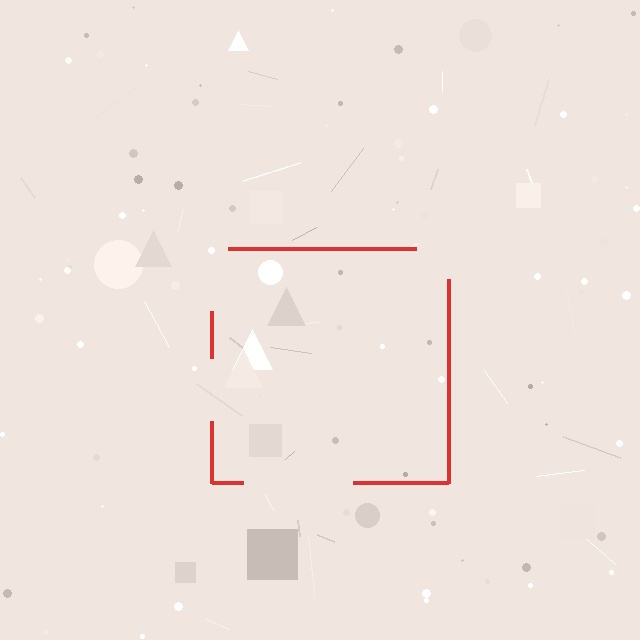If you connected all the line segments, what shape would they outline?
They would outline a square.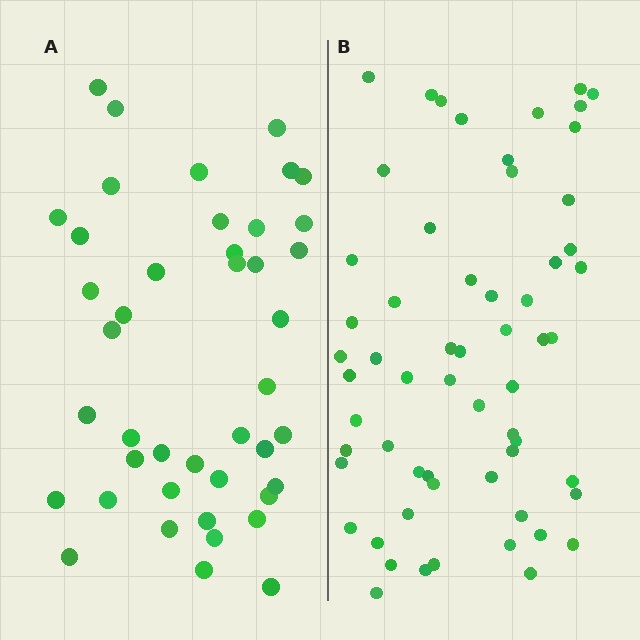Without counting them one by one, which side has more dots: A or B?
Region B (the right region) has more dots.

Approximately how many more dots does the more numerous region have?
Region B has approximately 15 more dots than region A.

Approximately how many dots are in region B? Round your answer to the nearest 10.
About 60 dots.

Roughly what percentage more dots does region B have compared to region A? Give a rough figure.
About 40% more.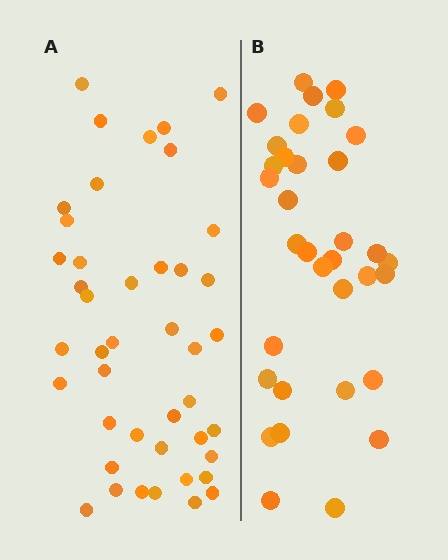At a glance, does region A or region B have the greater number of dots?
Region A (the left region) has more dots.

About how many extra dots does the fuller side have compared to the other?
Region A has roughly 8 or so more dots than region B.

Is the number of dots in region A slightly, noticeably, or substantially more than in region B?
Region A has noticeably more, but not dramatically so. The ratio is roughly 1.3 to 1.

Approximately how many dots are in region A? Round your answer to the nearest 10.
About 40 dots. (The exact count is 43, which rounds to 40.)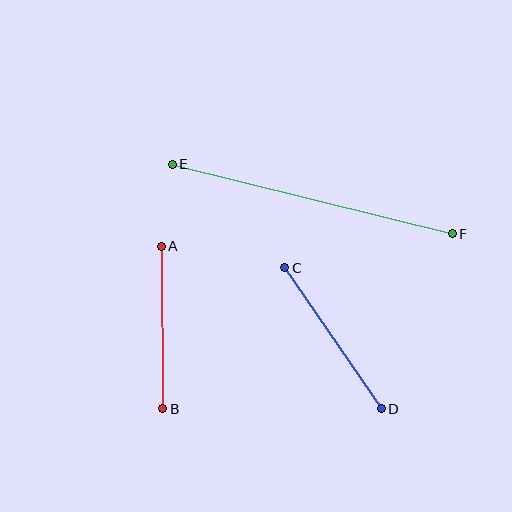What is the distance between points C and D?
The distance is approximately 171 pixels.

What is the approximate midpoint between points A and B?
The midpoint is at approximately (162, 328) pixels.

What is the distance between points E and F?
The distance is approximately 288 pixels.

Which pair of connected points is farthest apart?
Points E and F are farthest apart.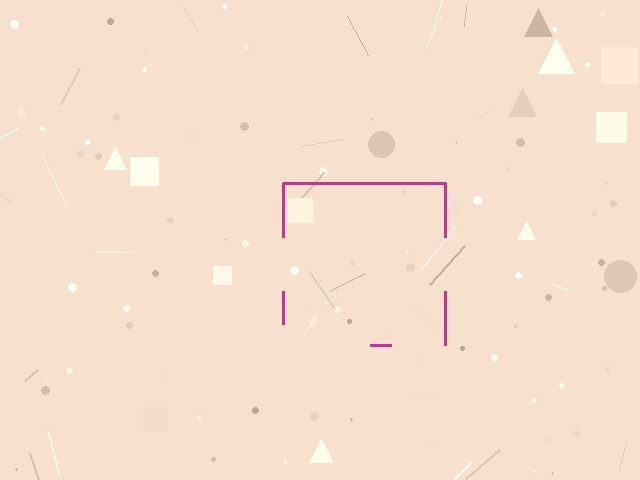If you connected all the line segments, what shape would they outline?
They would outline a square.